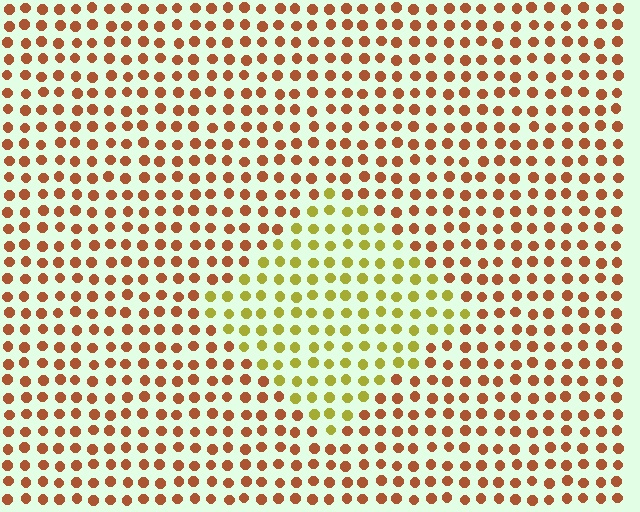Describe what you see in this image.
The image is filled with small brown elements in a uniform arrangement. A diamond-shaped region is visible where the elements are tinted to a slightly different hue, forming a subtle color boundary.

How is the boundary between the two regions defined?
The boundary is defined purely by a slight shift in hue (about 47 degrees). Spacing, size, and orientation are identical on both sides.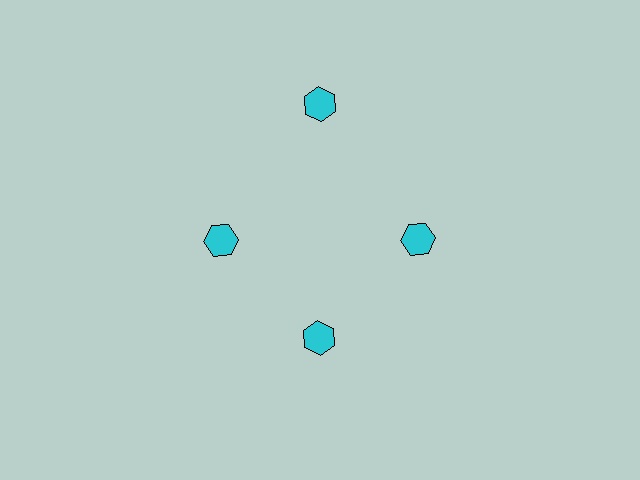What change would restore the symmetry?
The symmetry would be restored by moving it inward, back onto the ring so that all 4 hexagons sit at equal angles and equal distance from the center.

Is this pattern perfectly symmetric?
No. The 4 cyan hexagons are arranged in a ring, but one element near the 12 o'clock position is pushed outward from the center, breaking the 4-fold rotational symmetry.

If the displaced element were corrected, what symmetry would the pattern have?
It would have 4-fold rotational symmetry — the pattern would map onto itself every 90 degrees.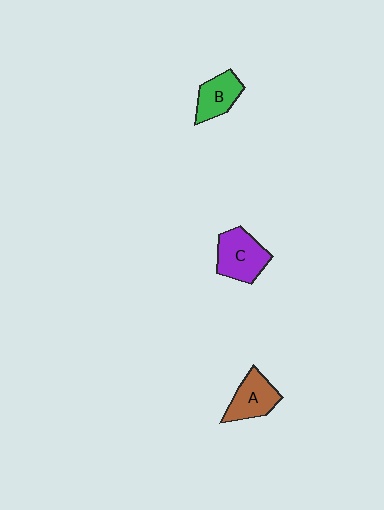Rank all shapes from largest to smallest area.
From largest to smallest: C (purple), A (brown), B (green).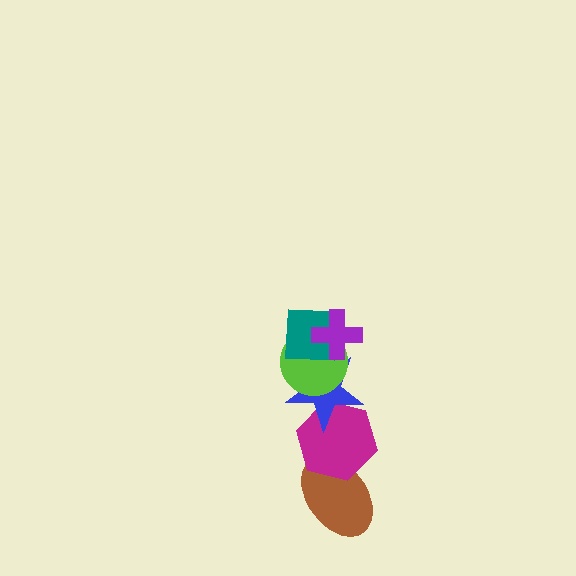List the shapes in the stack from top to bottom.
From top to bottom: the purple cross, the teal square, the lime circle, the blue star, the magenta hexagon, the brown ellipse.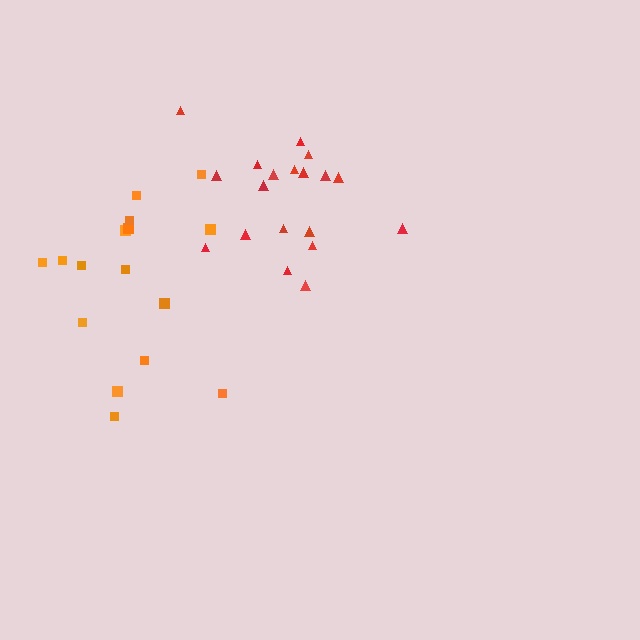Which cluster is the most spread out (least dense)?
Orange.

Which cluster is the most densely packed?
Red.